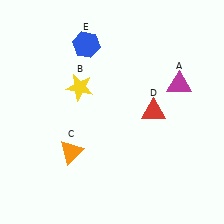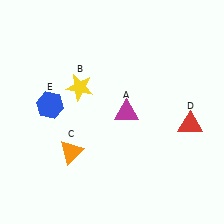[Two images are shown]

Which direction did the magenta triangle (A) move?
The magenta triangle (A) moved left.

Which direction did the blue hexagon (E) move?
The blue hexagon (E) moved down.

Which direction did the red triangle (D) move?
The red triangle (D) moved right.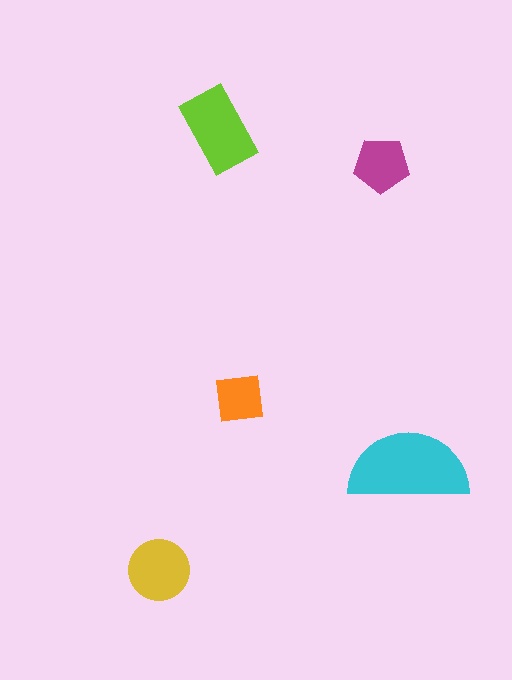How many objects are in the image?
There are 5 objects in the image.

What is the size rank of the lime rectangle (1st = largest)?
2nd.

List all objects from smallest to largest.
The orange square, the magenta pentagon, the yellow circle, the lime rectangle, the cyan semicircle.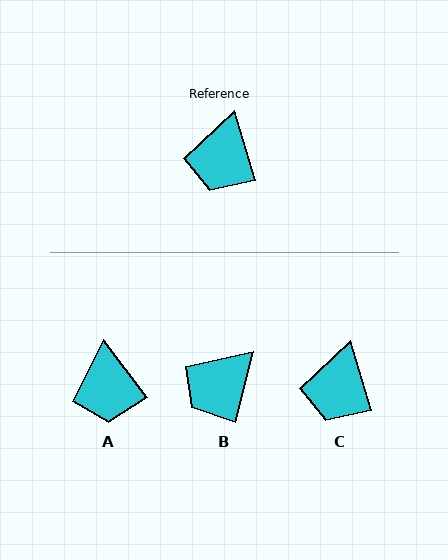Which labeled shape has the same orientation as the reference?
C.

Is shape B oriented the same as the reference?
No, it is off by about 31 degrees.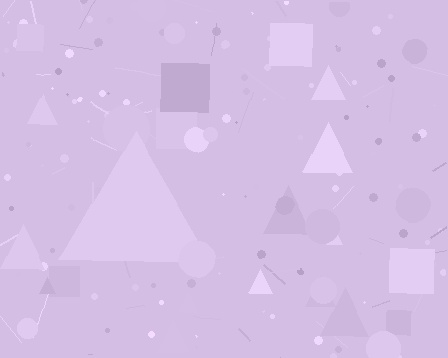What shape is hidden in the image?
A triangle is hidden in the image.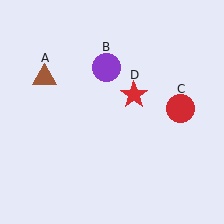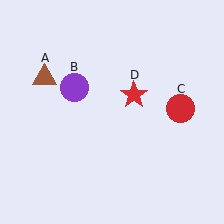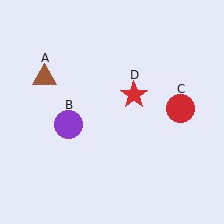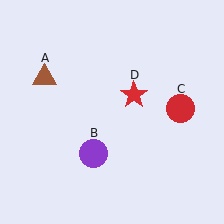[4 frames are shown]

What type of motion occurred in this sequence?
The purple circle (object B) rotated counterclockwise around the center of the scene.